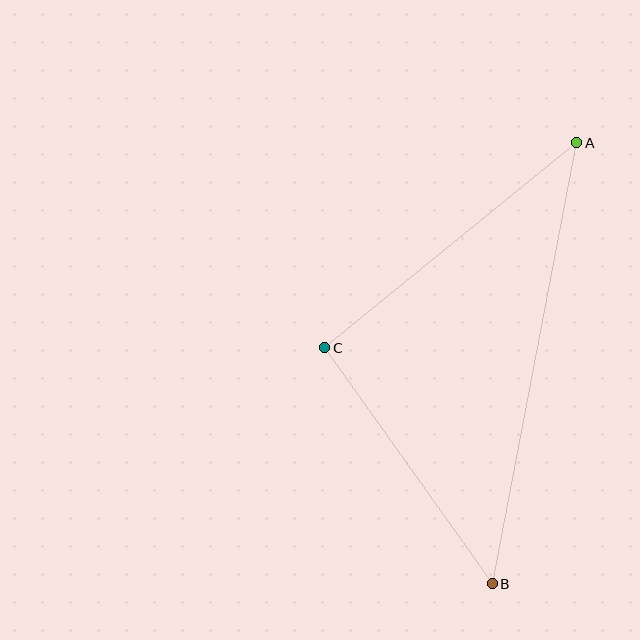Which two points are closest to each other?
Points B and C are closest to each other.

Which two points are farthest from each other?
Points A and B are farthest from each other.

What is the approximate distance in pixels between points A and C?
The distance between A and C is approximately 325 pixels.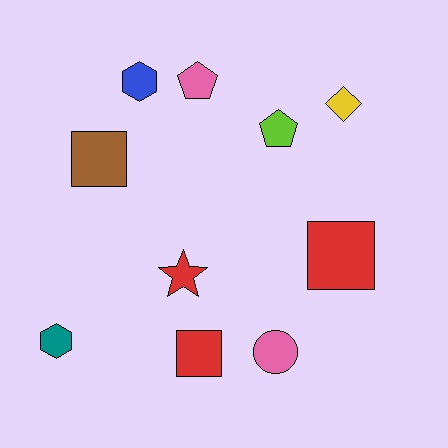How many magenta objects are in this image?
There are no magenta objects.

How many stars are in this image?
There is 1 star.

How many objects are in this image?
There are 10 objects.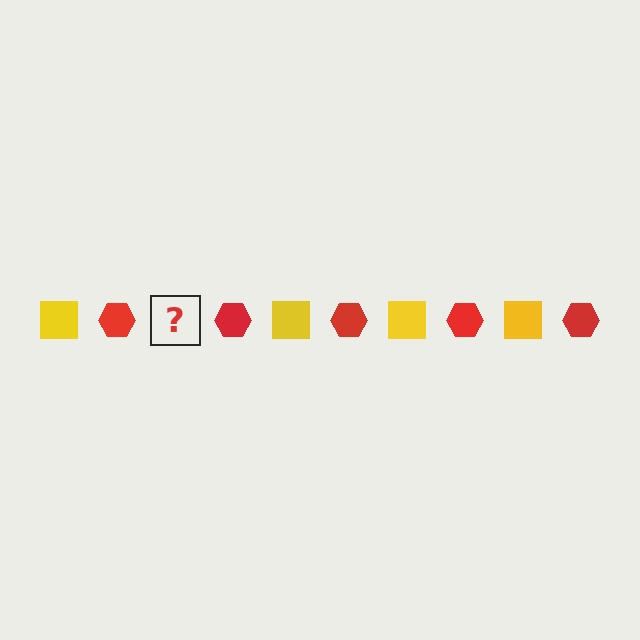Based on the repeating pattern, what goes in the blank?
The blank should be a yellow square.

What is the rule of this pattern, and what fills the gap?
The rule is that the pattern alternates between yellow square and red hexagon. The gap should be filled with a yellow square.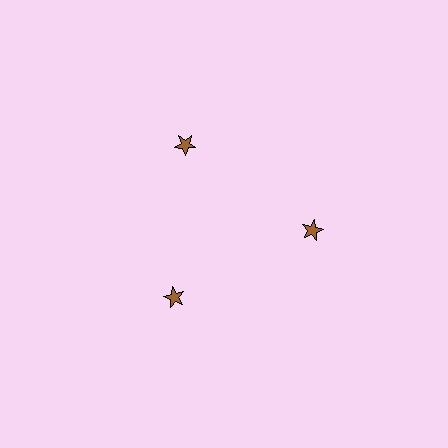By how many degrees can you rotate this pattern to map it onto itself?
The pattern maps onto itself every 120 degrees of rotation.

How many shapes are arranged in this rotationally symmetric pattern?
There are 3 shapes, arranged in 3 groups of 1.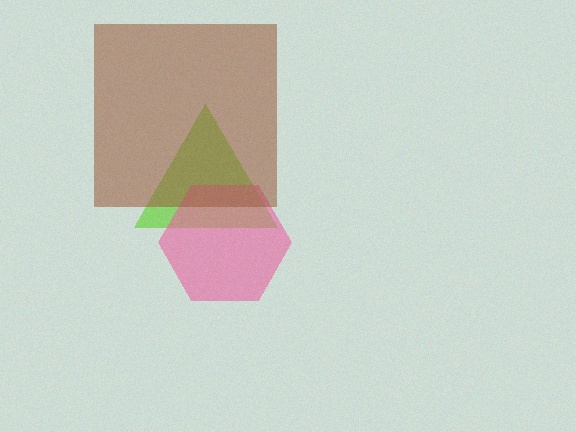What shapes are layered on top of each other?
The layered shapes are: a lime triangle, a pink hexagon, a brown square.